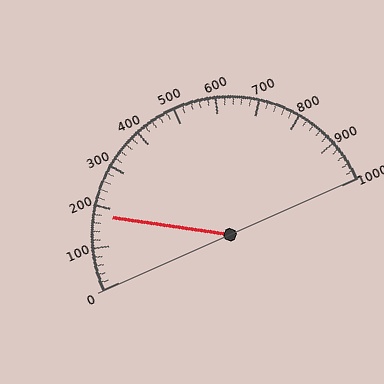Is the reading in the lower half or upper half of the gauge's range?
The reading is in the lower half of the range (0 to 1000).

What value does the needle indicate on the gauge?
The needle indicates approximately 180.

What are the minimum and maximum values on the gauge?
The gauge ranges from 0 to 1000.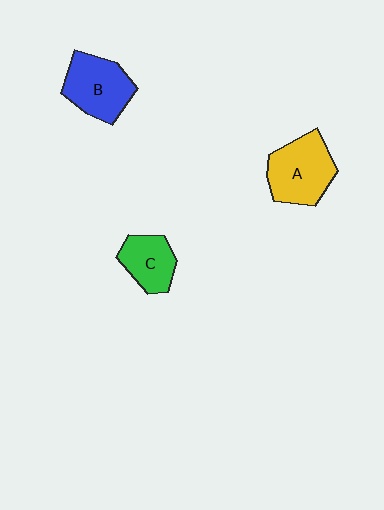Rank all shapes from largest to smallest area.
From largest to smallest: A (yellow), B (blue), C (green).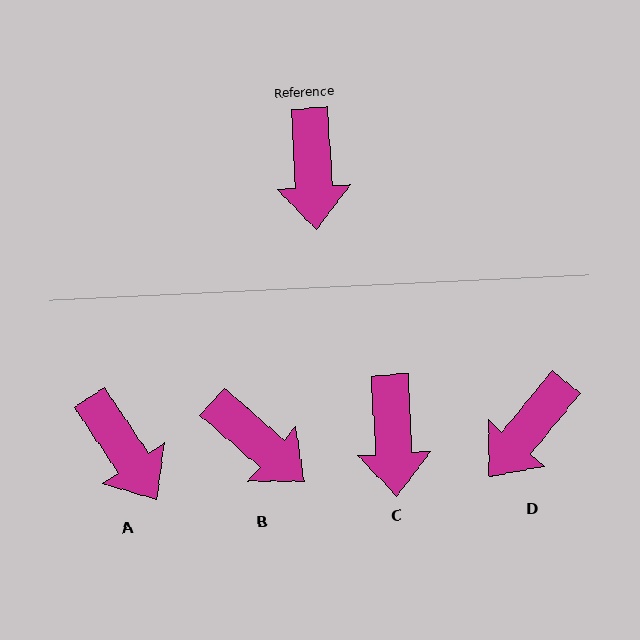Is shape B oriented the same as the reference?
No, it is off by about 46 degrees.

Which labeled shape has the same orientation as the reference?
C.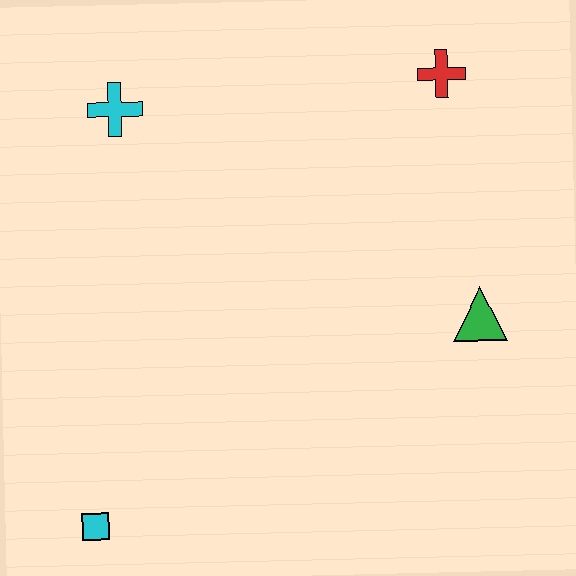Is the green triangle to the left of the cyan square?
No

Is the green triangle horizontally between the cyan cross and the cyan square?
No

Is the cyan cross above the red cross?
No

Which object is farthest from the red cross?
The cyan square is farthest from the red cross.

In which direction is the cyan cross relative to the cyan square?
The cyan cross is above the cyan square.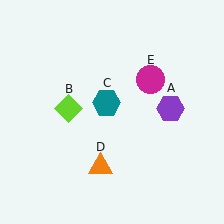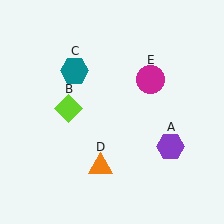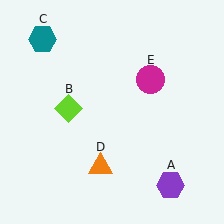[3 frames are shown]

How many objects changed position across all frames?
2 objects changed position: purple hexagon (object A), teal hexagon (object C).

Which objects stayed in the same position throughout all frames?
Lime diamond (object B) and orange triangle (object D) and magenta circle (object E) remained stationary.